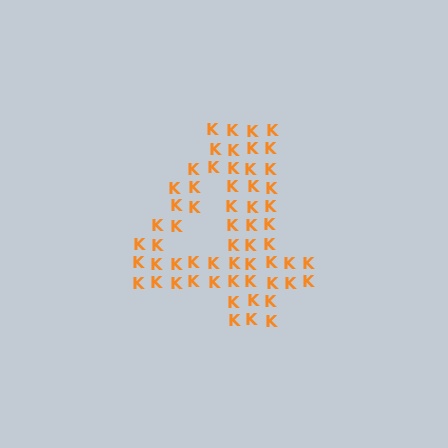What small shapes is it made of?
It is made of small letter K's.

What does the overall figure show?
The overall figure shows the digit 4.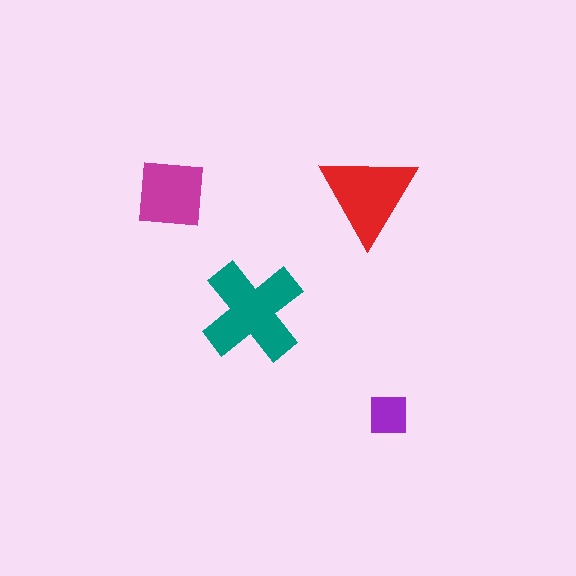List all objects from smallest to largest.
The purple square, the magenta square, the red triangle, the teal cross.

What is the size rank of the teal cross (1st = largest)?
1st.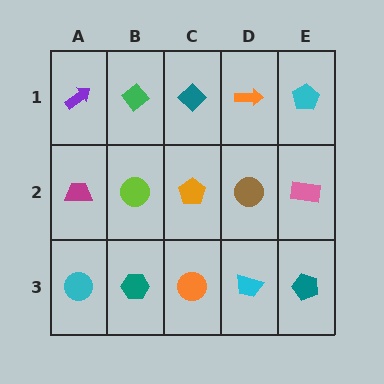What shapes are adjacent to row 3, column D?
A brown circle (row 2, column D), an orange circle (row 3, column C), a teal pentagon (row 3, column E).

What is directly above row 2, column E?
A cyan pentagon.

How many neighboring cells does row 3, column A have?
2.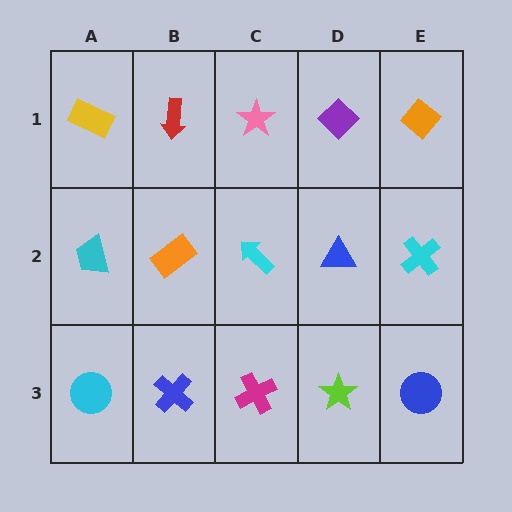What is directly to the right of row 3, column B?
A magenta cross.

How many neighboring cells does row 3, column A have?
2.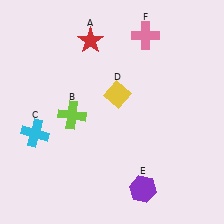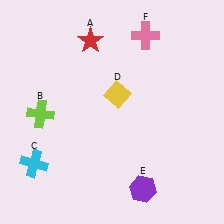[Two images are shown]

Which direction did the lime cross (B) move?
The lime cross (B) moved left.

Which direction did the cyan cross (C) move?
The cyan cross (C) moved down.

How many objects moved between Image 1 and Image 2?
2 objects moved between the two images.